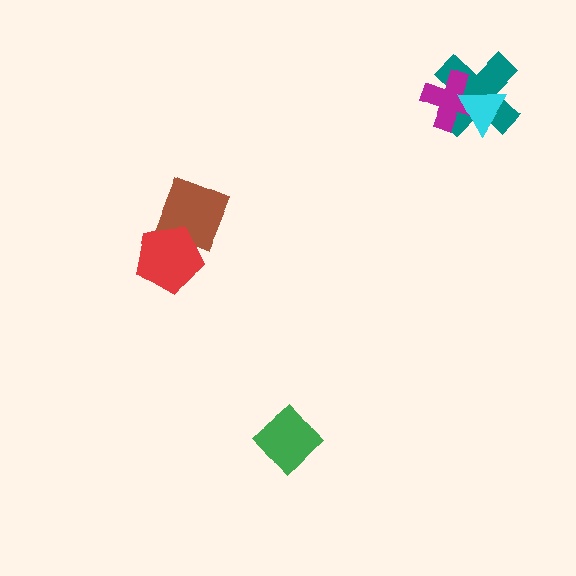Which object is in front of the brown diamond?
The red pentagon is in front of the brown diamond.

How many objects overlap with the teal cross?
2 objects overlap with the teal cross.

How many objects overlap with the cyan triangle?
2 objects overlap with the cyan triangle.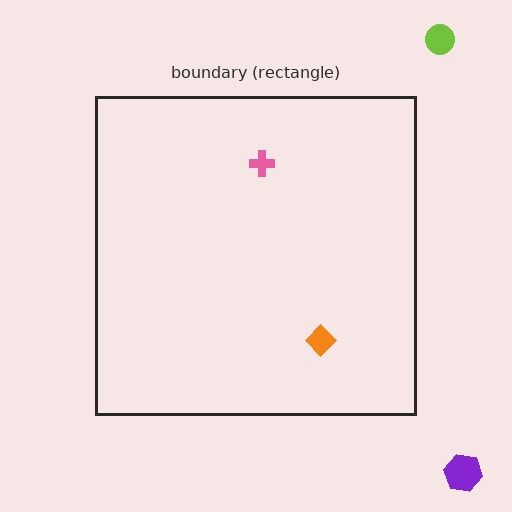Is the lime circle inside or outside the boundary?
Outside.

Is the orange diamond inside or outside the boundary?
Inside.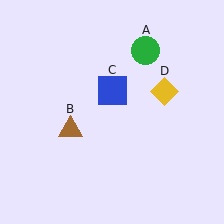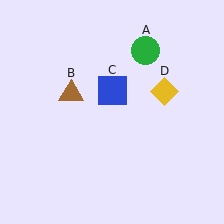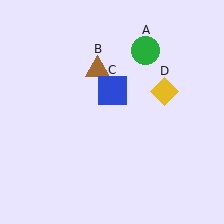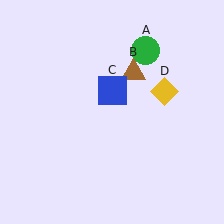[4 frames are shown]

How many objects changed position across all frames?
1 object changed position: brown triangle (object B).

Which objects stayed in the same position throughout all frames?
Green circle (object A) and blue square (object C) and yellow diamond (object D) remained stationary.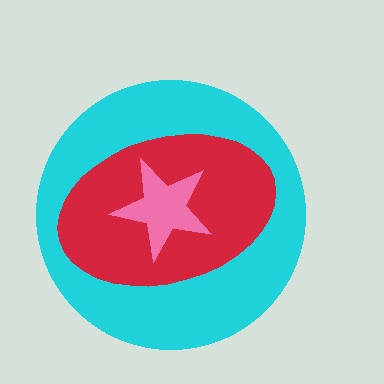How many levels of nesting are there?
3.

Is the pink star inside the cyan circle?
Yes.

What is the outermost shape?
The cyan circle.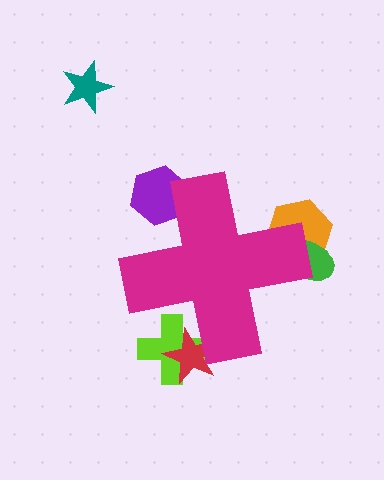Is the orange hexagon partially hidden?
Yes, the orange hexagon is partially hidden behind the magenta cross.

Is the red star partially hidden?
Yes, the red star is partially hidden behind the magenta cross.